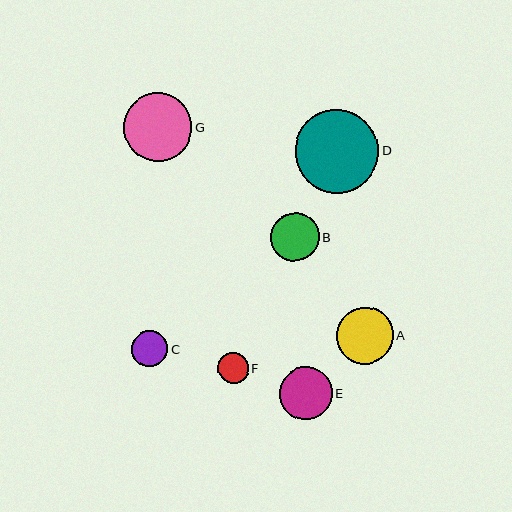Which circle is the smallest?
Circle F is the smallest with a size of approximately 31 pixels.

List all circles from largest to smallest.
From largest to smallest: D, G, A, E, B, C, F.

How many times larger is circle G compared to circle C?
Circle G is approximately 1.9 times the size of circle C.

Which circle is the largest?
Circle D is the largest with a size of approximately 84 pixels.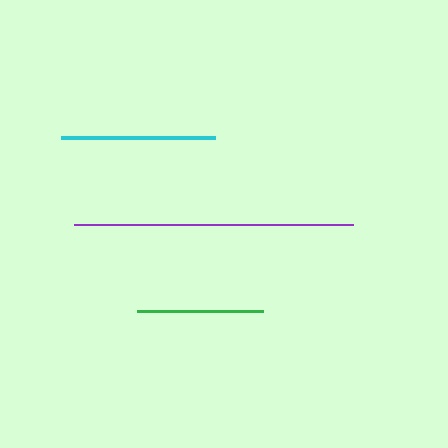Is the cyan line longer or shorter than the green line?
The cyan line is longer than the green line.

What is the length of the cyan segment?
The cyan segment is approximately 154 pixels long.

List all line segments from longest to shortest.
From longest to shortest: purple, cyan, green.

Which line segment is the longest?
The purple line is the longest at approximately 279 pixels.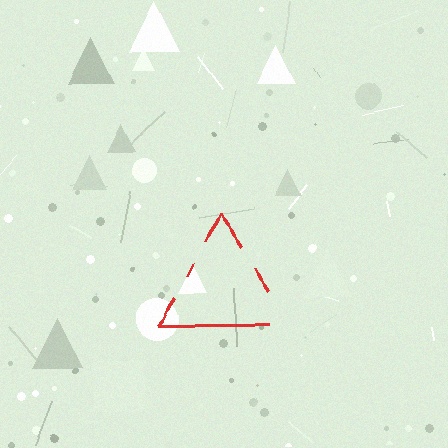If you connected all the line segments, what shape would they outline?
They would outline a triangle.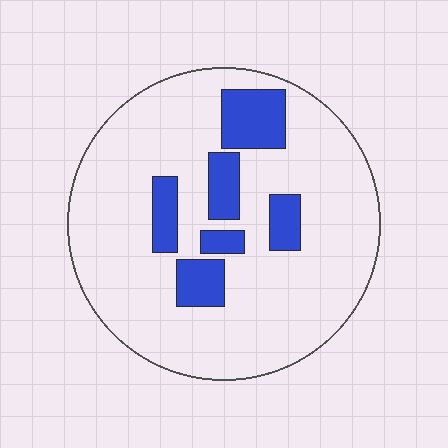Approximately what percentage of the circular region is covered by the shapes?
Approximately 15%.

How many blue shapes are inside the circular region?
6.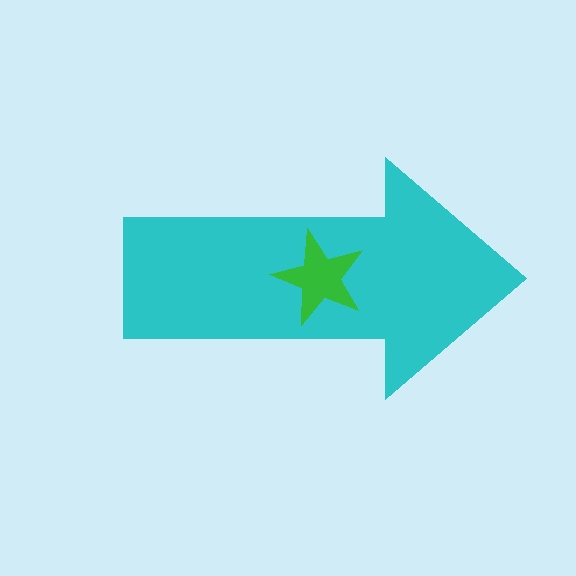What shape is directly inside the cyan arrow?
The green star.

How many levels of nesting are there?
2.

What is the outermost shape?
The cyan arrow.